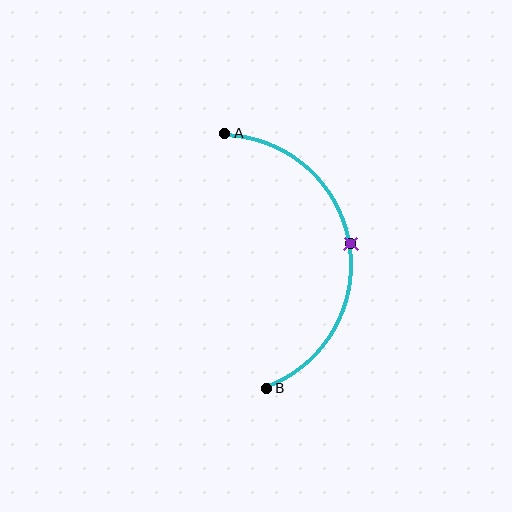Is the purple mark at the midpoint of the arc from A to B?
Yes. The purple mark lies on the arc at equal arc-length from both A and B — it is the arc midpoint.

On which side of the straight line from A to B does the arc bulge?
The arc bulges to the right of the straight line connecting A and B.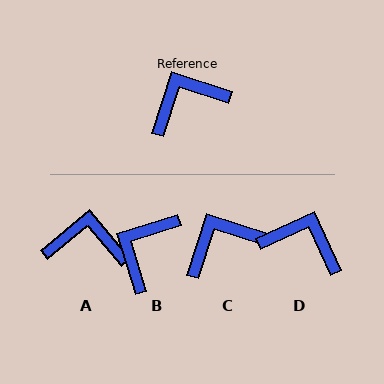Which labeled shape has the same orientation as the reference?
C.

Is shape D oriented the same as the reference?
No, it is off by about 47 degrees.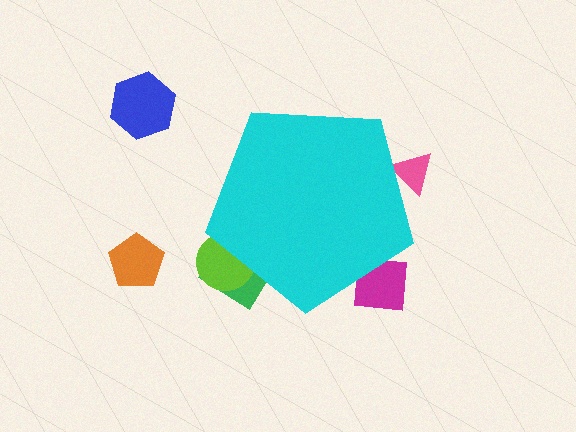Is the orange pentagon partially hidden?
No, the orange pentagon is fully visible.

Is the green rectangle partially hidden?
Yes, the green rectangle is partially hidden behind the cyan pentagon.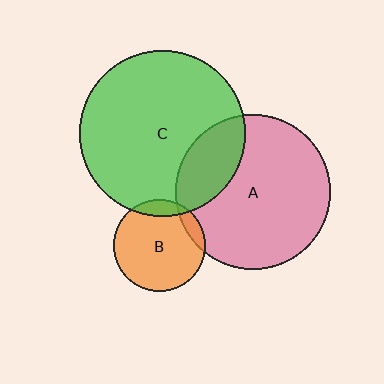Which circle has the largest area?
Circle C (green).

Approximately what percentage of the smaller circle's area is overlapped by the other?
Approximately 10%.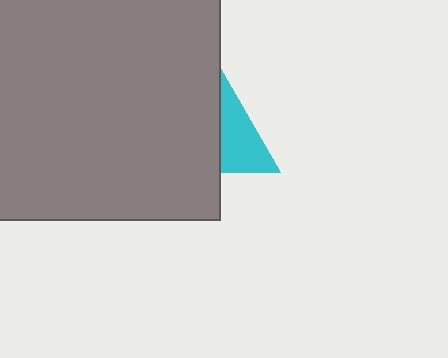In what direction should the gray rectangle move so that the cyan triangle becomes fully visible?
The gray rectangle should move left. That is the shortest direction to clear the overlap and leave the cyan triangle fully visible.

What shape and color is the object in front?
The object in front is a gray rectangle.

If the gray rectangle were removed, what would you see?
You would see the complete cyan triangle.